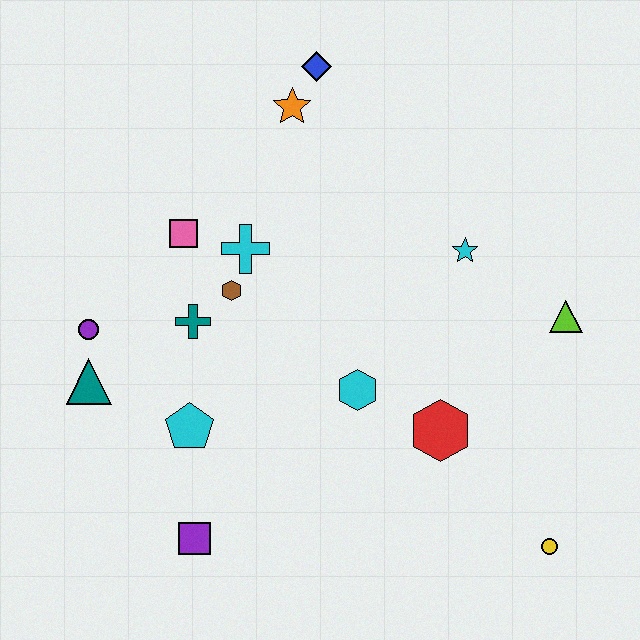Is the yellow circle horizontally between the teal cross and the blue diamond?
No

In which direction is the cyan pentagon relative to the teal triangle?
The cyan pentagon is to the right of the teal triangle.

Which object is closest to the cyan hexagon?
The red hexagon is closest to the cyan hexagon.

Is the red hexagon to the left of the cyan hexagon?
No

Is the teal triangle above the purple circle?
No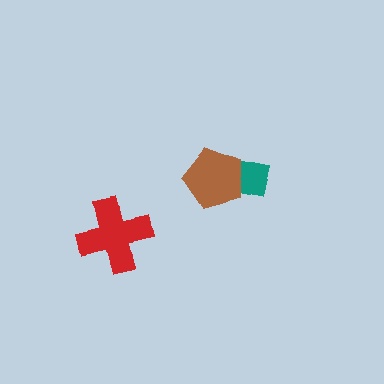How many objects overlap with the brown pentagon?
1 object overlaps with the brown pentagon.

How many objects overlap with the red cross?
0 objects overlap with the red cross.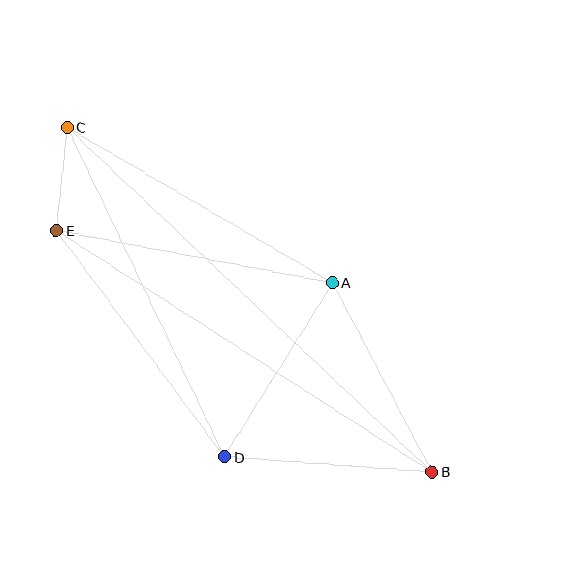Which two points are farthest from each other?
Points B and C are farthest from each other.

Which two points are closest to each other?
Points C and E are closest to each other.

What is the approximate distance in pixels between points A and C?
The distance between A and C is approximately 308 pixels.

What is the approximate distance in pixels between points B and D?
The distance between B and D is approximately 208 pixels.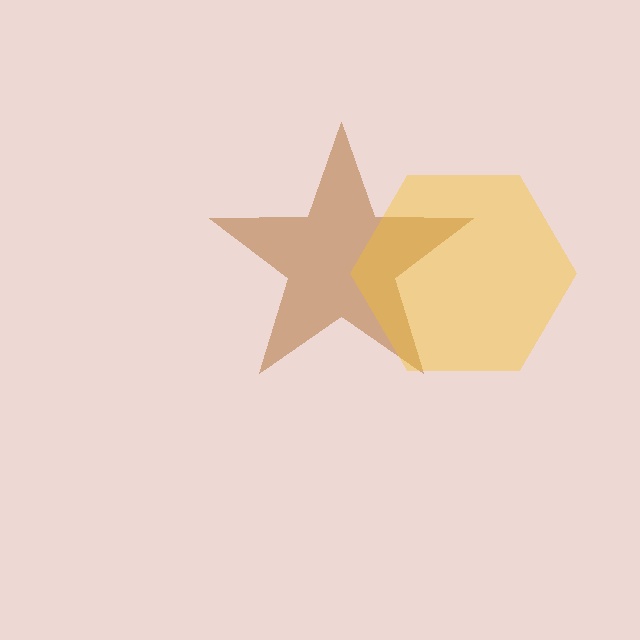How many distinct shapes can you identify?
There are 2 distinct shapes: a brown star, a yellow hexagon.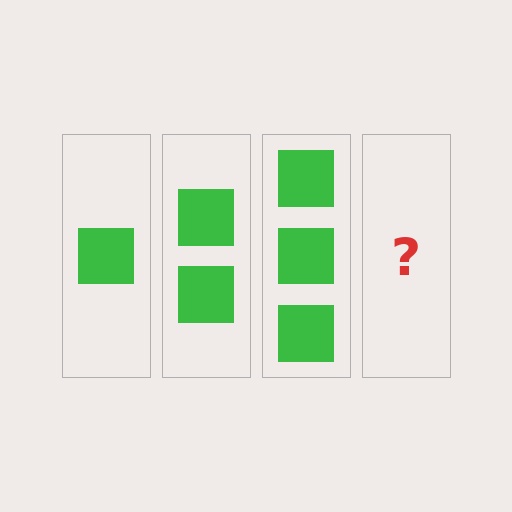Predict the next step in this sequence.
The next step is 4 squares.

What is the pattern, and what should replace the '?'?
The pattern is that each step adds one more square. The '?' should be 4 squares.